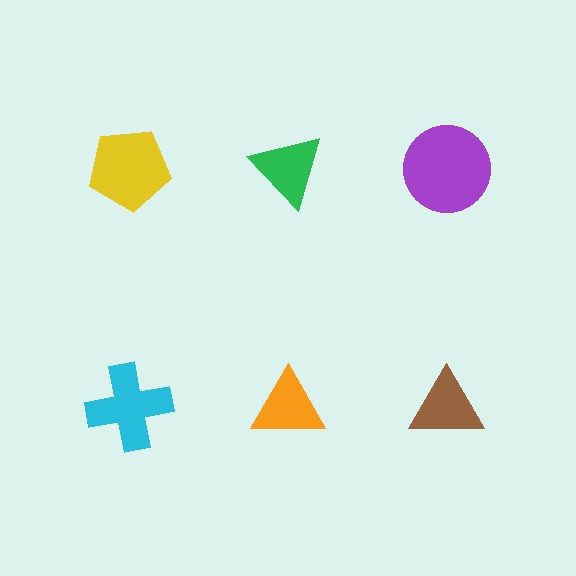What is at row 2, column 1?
A cyan cross.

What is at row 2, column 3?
A brown triangle.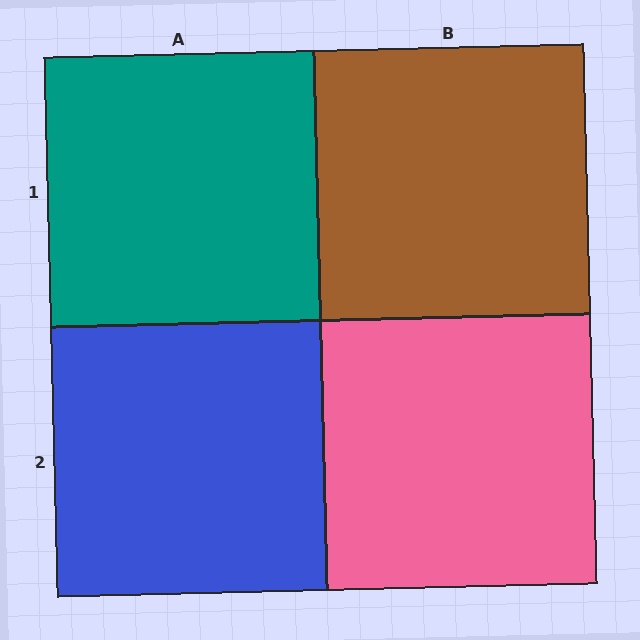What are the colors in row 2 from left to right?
Blue, pink.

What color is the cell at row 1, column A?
Teal.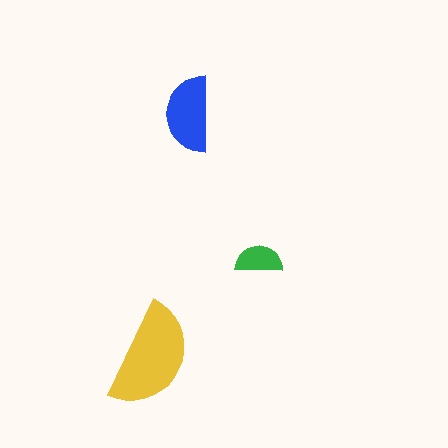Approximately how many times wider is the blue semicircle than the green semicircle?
About 1.5 times wider.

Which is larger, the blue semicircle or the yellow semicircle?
The yellow one.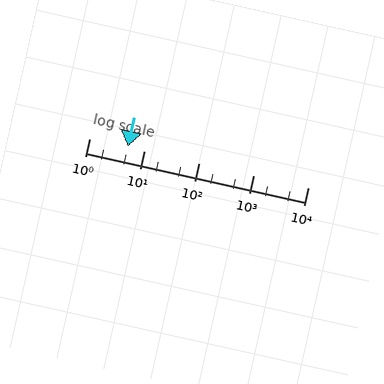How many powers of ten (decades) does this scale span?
The scale spans 4 decades, from 1 to 10000.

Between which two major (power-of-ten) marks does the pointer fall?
The pointer is between 1 and 10.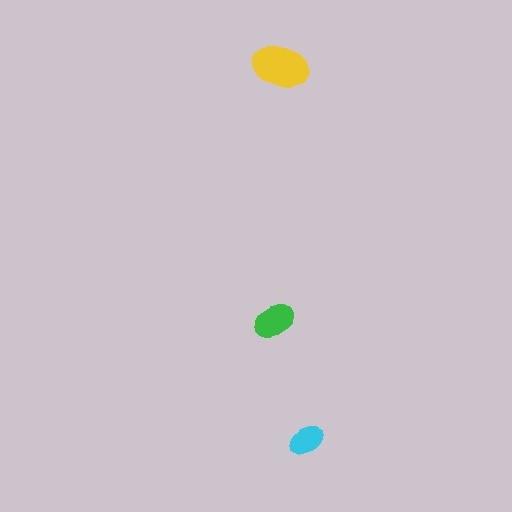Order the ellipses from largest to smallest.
the yellow one, the green one, the cyan one.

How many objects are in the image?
There are 3 objects in the image.